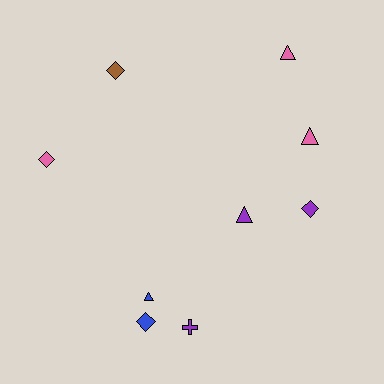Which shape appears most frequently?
Triangle, with 4 objects.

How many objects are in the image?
There are 9 objects.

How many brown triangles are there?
There are no brown triangles.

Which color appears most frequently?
Pink, with 3 objects.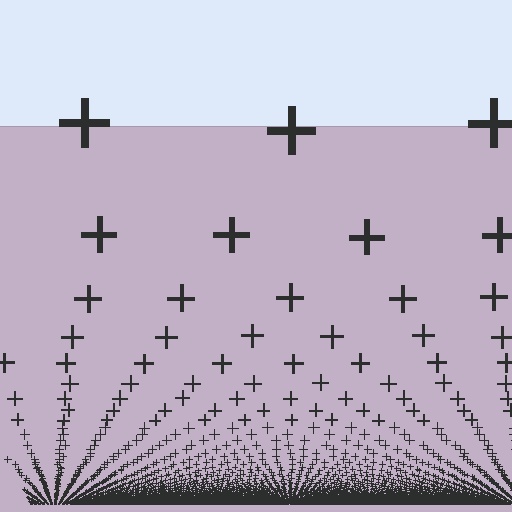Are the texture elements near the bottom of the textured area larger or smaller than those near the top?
Smaller. The gradient is inverted — elements near the bottom are smaller and denser.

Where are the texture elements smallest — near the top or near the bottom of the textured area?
Near the bottom.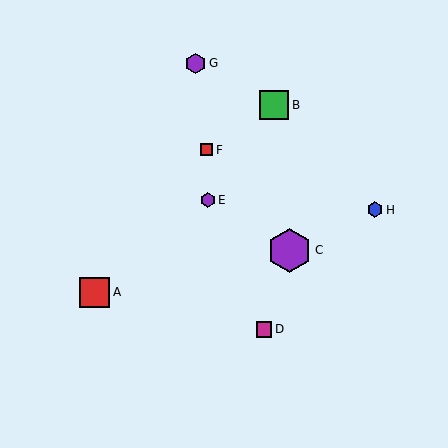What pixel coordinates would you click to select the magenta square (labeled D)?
Click at (264, 329) to select the magenta square D.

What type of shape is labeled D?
Shape D is a magenta square.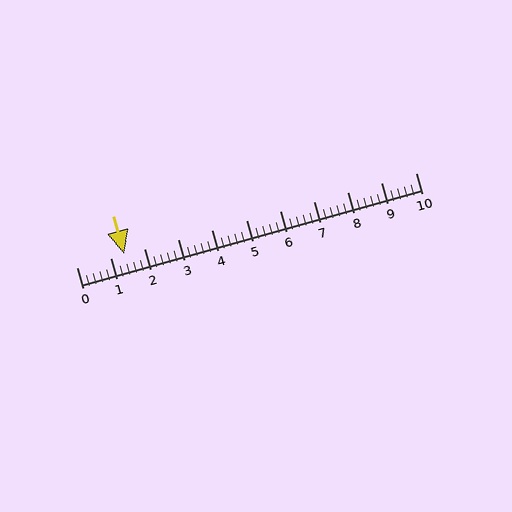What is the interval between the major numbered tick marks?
The major tick marks are spaced 1 units apart.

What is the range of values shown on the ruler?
The ruler shows values from 0 to 10.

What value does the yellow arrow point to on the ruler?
The yellow arrow points to approximately 1.4.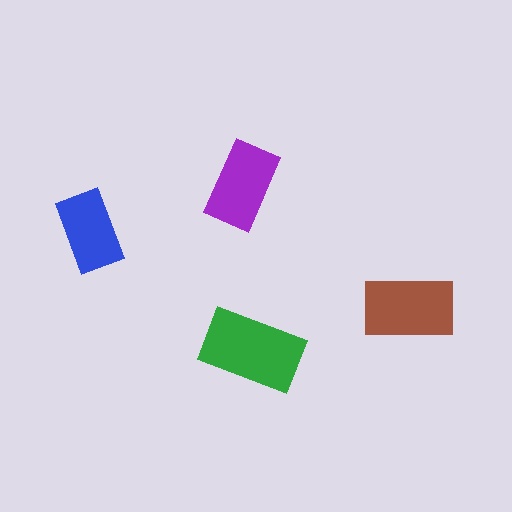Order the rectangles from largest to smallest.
the green one, the brown one, the purple one, the blue one.